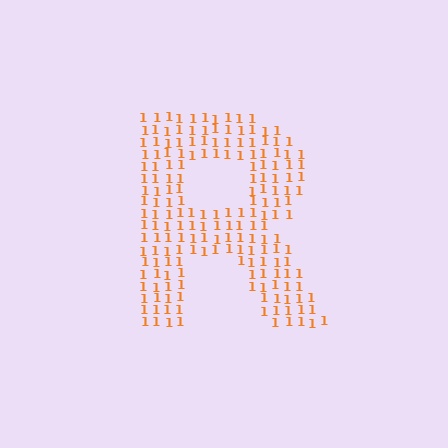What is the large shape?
The large shape is the letter R.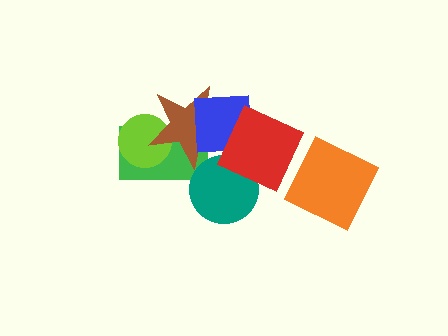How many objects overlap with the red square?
2 objects overlap with the red square.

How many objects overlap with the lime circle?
2 objects overlap with the lime circle.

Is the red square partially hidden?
No, no other shape covers it.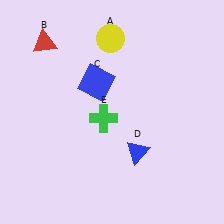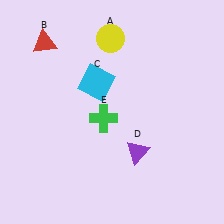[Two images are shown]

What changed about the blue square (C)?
In Image 1, C is blue. In Image 2, it changed to cyan.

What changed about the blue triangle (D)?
In Image 1, D is blue. In Image 2, it changed to purple.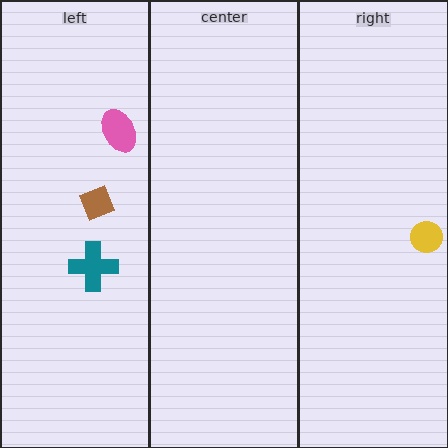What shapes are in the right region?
The yellow circle.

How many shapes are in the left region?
3.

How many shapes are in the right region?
1.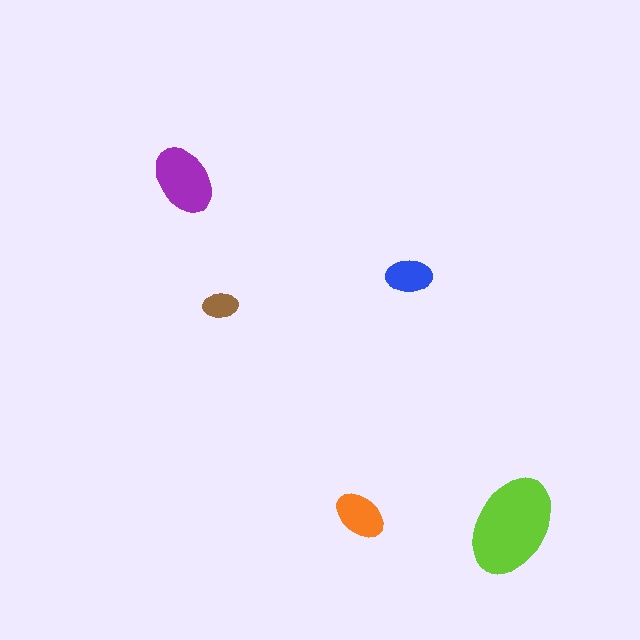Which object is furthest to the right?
The lime ellipse is rightmost.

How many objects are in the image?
There are 5 objects in the image.